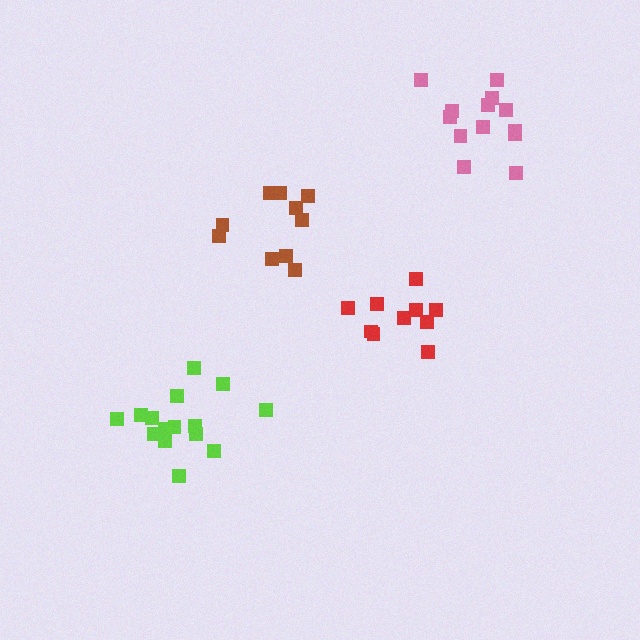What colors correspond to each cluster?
The clusters are colored: brown, pink, red, lime.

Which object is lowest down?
The lime cluster is bottommost.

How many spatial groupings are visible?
There are 4 spatial groupings.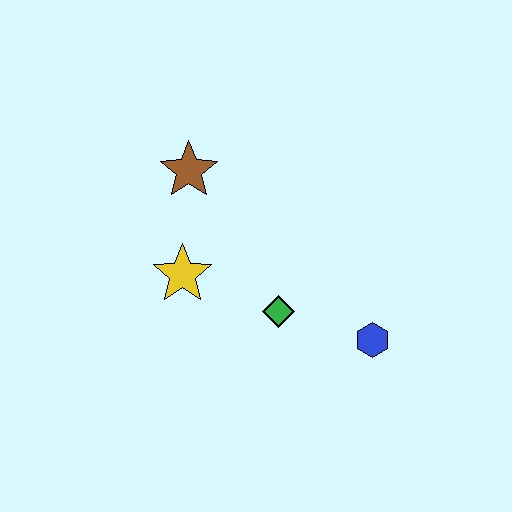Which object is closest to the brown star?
The yellow star is closest to the brown star.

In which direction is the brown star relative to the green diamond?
The brown star is above the green diamond.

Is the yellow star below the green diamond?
No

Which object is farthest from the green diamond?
The brown star is farthest from the green diamond.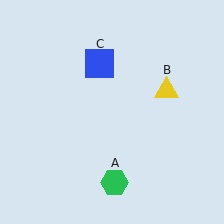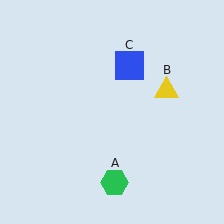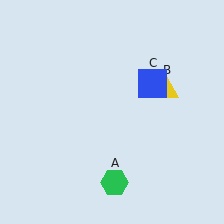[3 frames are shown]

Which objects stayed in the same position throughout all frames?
Green hexagon (object A) and yellow triangle (object B) remained stationary.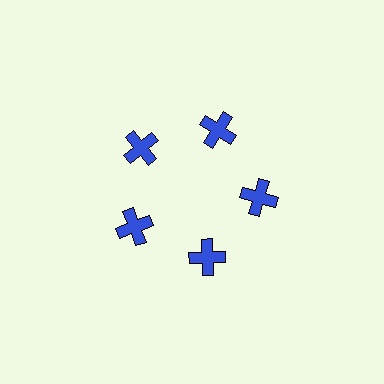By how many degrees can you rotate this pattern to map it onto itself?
The pattern maps onto itself every 72 degrees of rotation.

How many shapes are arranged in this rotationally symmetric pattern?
There are 5 shapes, arranged in 5 groups of 1.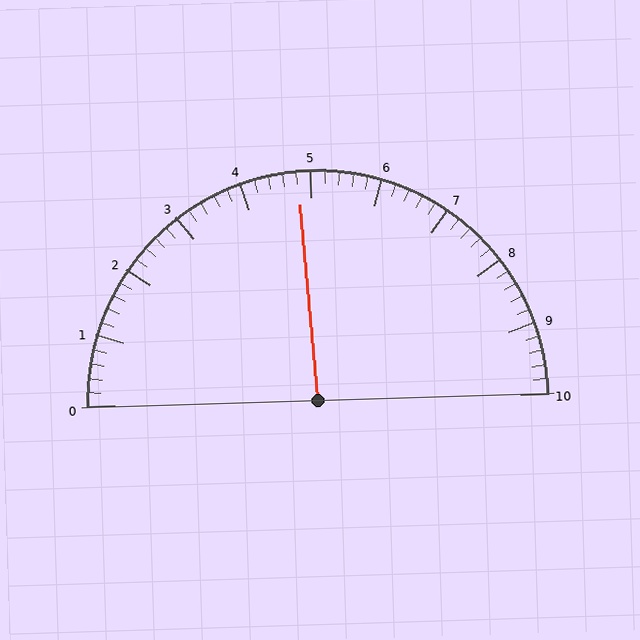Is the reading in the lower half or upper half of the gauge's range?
The reading is in the lower half of the range (0 to 10).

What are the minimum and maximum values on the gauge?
The gauge ranges from 0 to 10.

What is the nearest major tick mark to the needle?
The nearest major tick mark is 5.